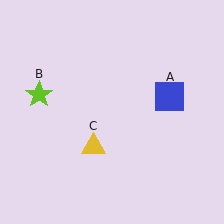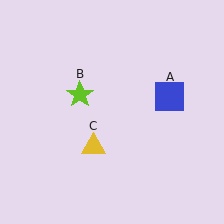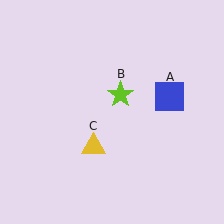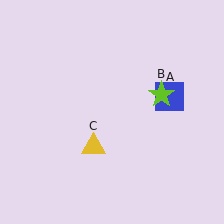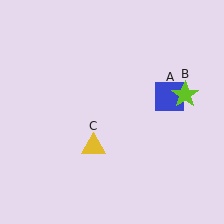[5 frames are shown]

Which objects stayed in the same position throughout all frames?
Blue square (object A) and yellow triangle (object C) remained stationary.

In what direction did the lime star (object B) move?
The lime star (object B) moved right.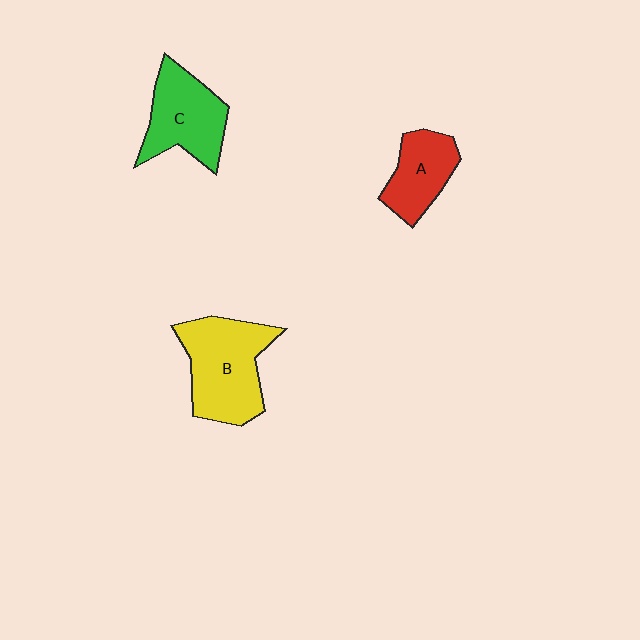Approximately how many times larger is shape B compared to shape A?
Approximately 1.7 times.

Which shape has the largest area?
Shape B (yellow).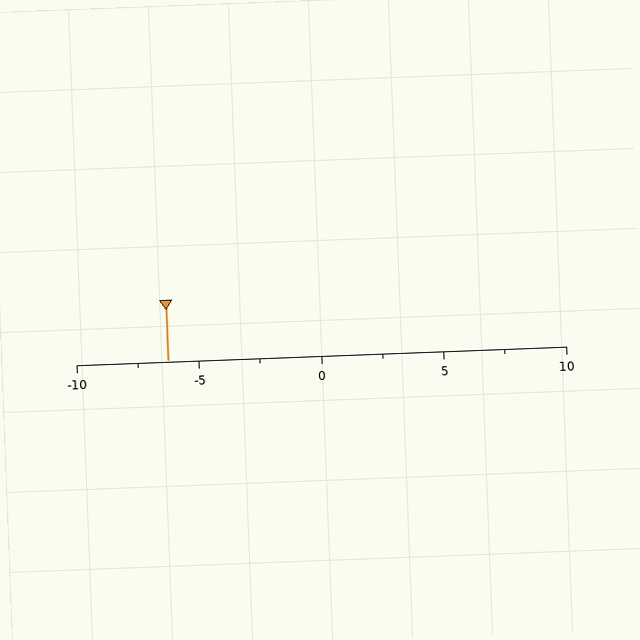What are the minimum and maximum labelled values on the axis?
The axis runs from -10 to 10.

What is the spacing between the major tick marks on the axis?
The major ticks are spaced 5 apart.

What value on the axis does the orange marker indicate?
The marker indicates approximately -6.2.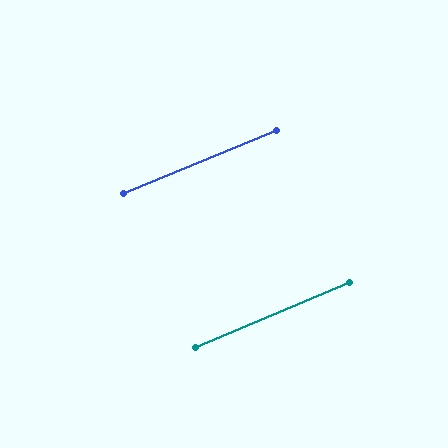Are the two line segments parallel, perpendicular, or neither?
Parallel — their directions differ by only 0.5°.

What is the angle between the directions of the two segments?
Approximately 0 degrees.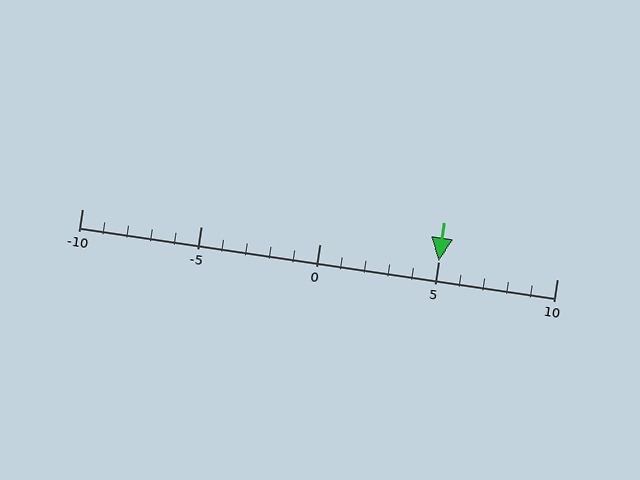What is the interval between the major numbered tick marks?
The major tick marks are spaced 5 units apart.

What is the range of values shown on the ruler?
The ruler shows values from -10 to 10.